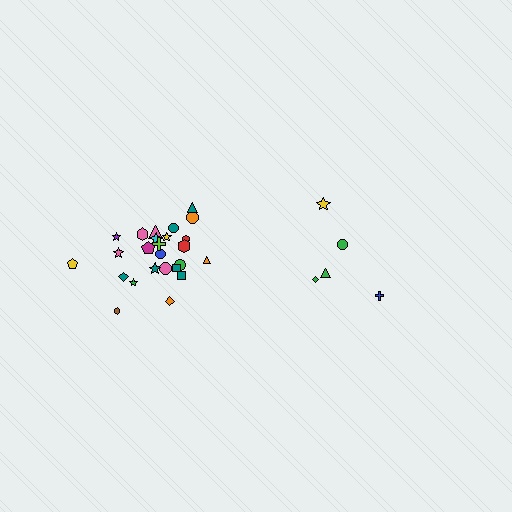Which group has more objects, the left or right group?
The left group.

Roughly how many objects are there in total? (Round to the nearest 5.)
Roughly 30 objects in total.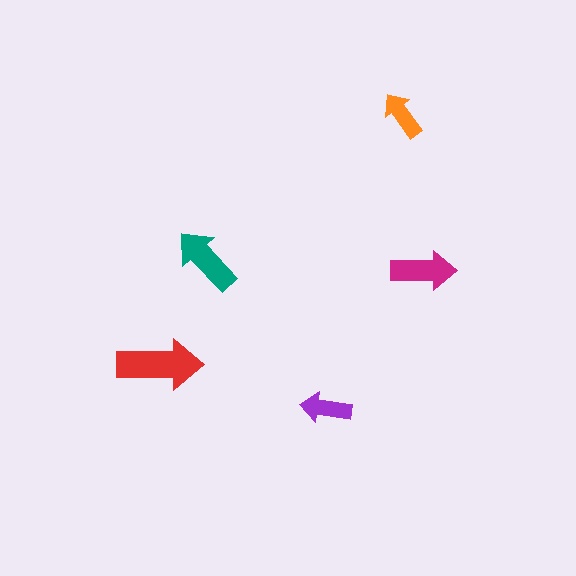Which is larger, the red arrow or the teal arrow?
The red one.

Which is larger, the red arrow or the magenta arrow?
The red one.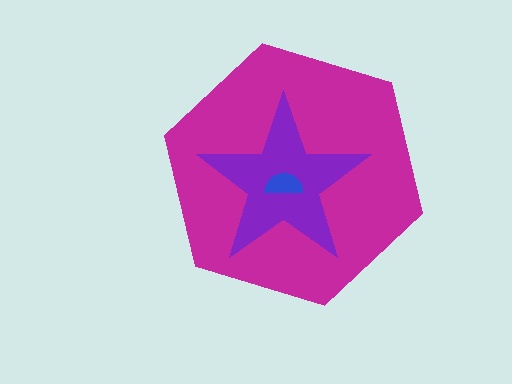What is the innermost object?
The blue semicircle.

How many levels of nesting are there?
3.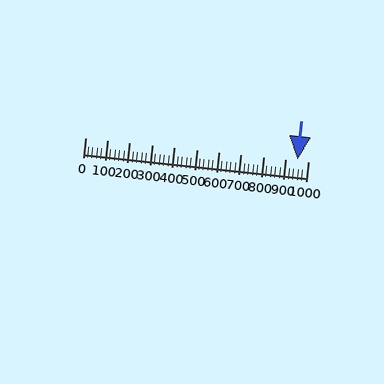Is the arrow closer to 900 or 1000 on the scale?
The arrow is closer to 1000.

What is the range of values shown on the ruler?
The ruler shows values from 0 to 1000.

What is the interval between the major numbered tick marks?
The major tick marks are spaced 100 units apart.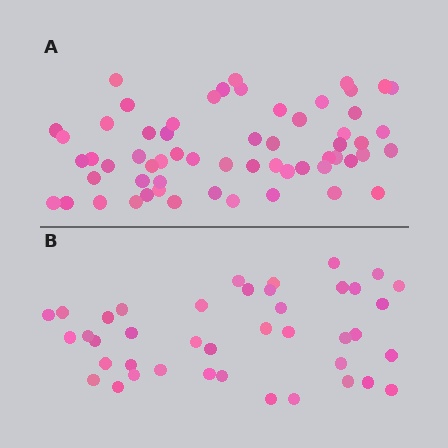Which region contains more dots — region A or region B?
Region A (the top region) has more dots.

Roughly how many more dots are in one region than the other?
Region A has approximately 20 more dots than region B.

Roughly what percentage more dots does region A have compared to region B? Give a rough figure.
About 45% more.